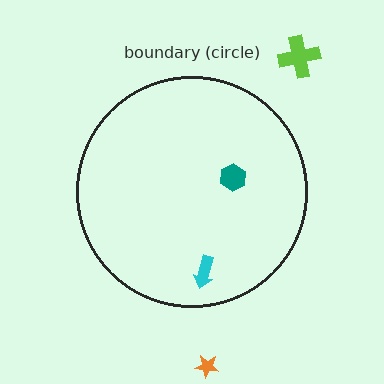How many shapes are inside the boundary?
2 inside, 2 outside.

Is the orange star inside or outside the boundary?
Outside.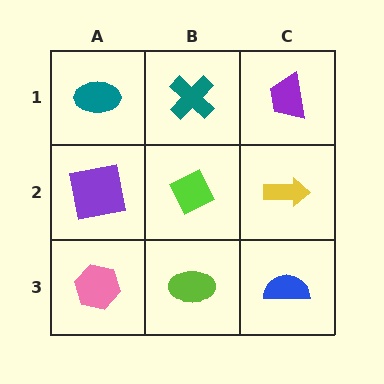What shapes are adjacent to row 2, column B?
A teal cross (row 1, column B), a lime ellipse (row 3, column B), a purple square (row 2, column A), a yellow arrow (row 2, column C).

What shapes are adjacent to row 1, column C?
A yellow arrow (row 2, column C), a teal cross (row 1, column B).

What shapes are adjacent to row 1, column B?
A lime diamond (row 2, column B), a teal ellipse (row 1, column A), a purple trapezoid (row 1, column C).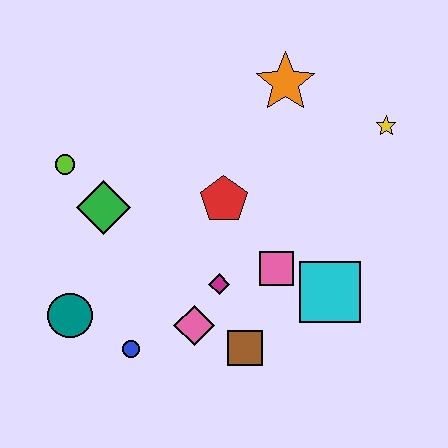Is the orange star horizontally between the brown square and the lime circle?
No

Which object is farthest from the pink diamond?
The yellow star is farthest from the pink diamond.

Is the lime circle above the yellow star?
No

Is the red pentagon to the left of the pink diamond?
No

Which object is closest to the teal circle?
The blue circle is closest to the teal circle.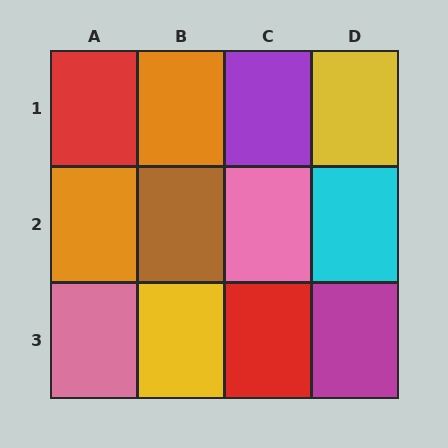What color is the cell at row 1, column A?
Red.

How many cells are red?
2 cells are red.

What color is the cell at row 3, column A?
Pink.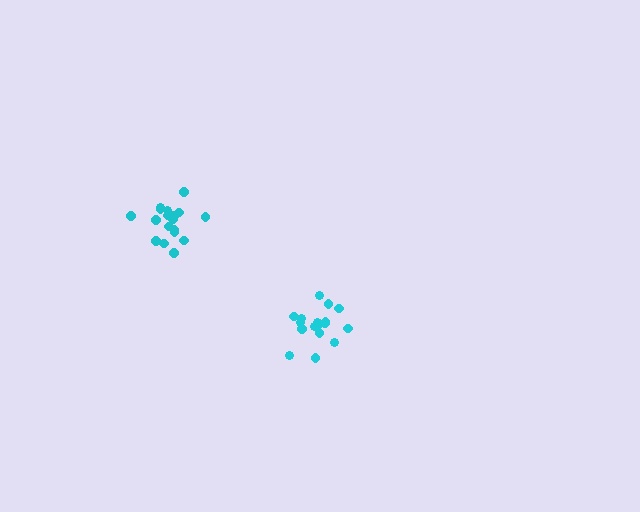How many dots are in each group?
Group 1: 17 dots, Group 2: 19 dots (36 total).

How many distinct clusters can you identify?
There are 2 distinct clusters.